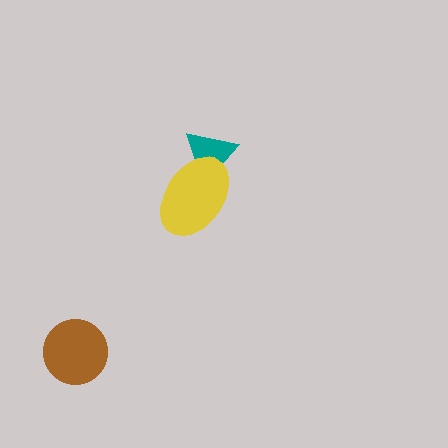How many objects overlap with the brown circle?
0 objects overlap with the brown circle.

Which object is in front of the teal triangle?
The yellow ellipse is in front of the teal triangle.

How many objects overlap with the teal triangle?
1 object overlaps with the teal triangle.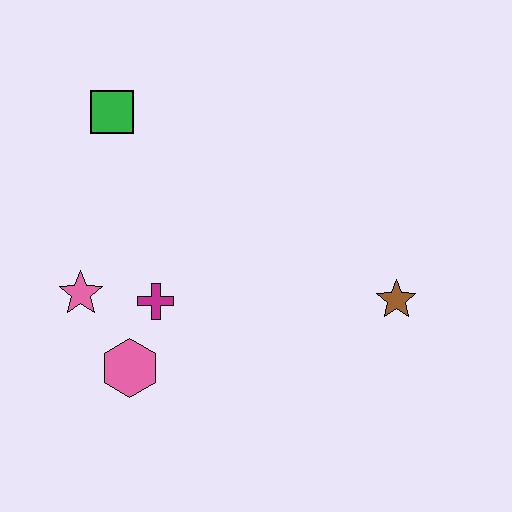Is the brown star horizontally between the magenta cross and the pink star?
No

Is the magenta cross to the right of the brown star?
No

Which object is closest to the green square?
The pink star is closest to the green square.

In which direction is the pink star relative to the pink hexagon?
The pink star is above the pink hexagon.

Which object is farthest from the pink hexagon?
The brown star is farthest from the pink hexagon.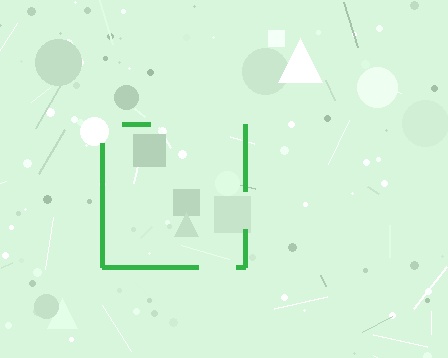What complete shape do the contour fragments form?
The contour fragments form a square.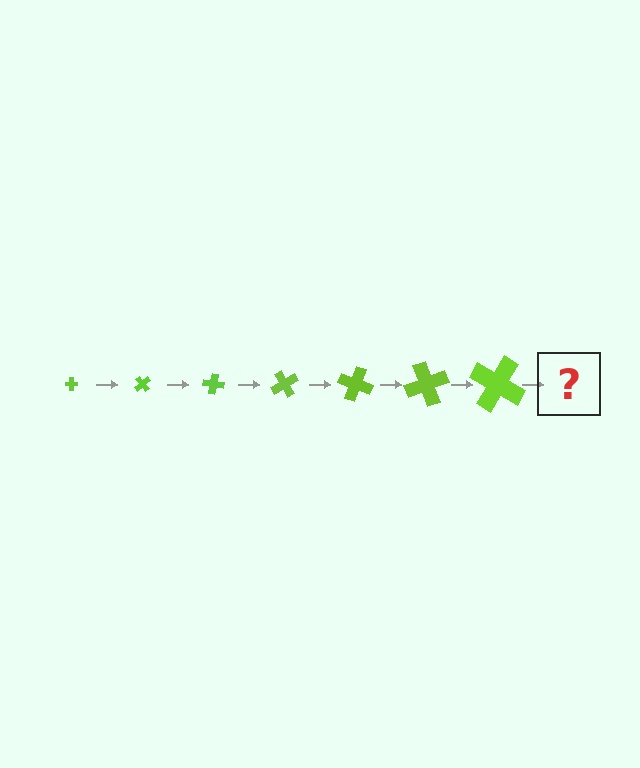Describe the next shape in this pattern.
It should be a cross, larger than the previous one and rotated 350 degrees from the start.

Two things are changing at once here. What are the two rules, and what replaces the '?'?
The two rules are that the cross grows larger each step and it rotates 50 degrees each step. The '?' should be a cross, larger than the previous one and rotated 350 degrees from the start.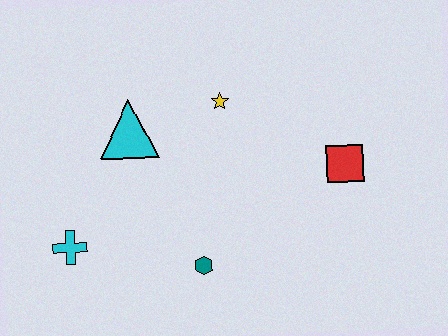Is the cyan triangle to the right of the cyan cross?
Yes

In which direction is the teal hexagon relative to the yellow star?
The teal hexagon is below the yellow star.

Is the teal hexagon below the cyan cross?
Yes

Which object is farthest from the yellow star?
The cyan cross is farthest from the yellow star.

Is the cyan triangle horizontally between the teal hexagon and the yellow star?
No